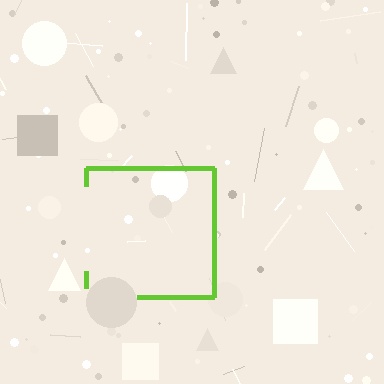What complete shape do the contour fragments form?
The contour fragments form a square.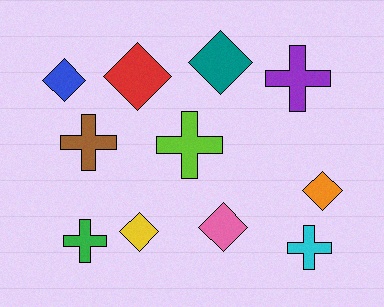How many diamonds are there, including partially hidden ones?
There are 6 diamonds.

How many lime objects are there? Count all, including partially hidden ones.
There is 1 lime object.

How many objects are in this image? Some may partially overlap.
There are 11 objects.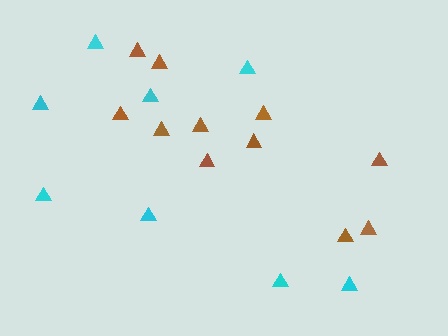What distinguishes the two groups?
There are 2 groups: one group of brown triangles (11) and one group of cyan triangles (8).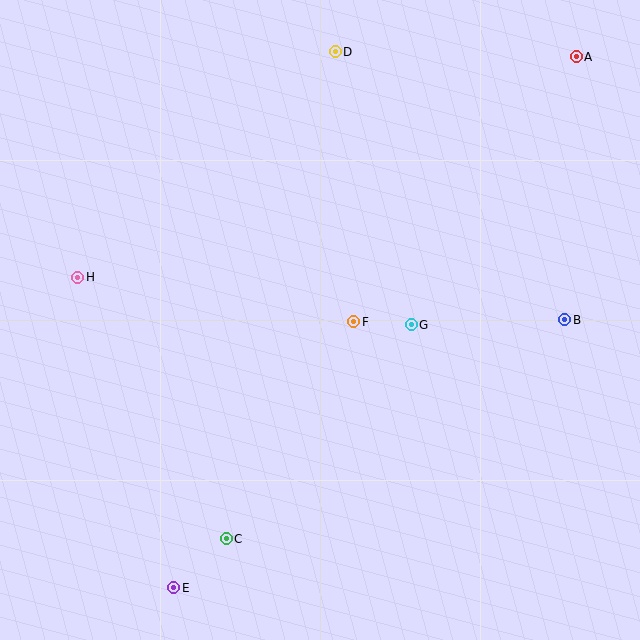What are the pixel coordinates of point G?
Point G is at (411, 325).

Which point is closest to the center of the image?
Point F at (354, 322) is closest to the center.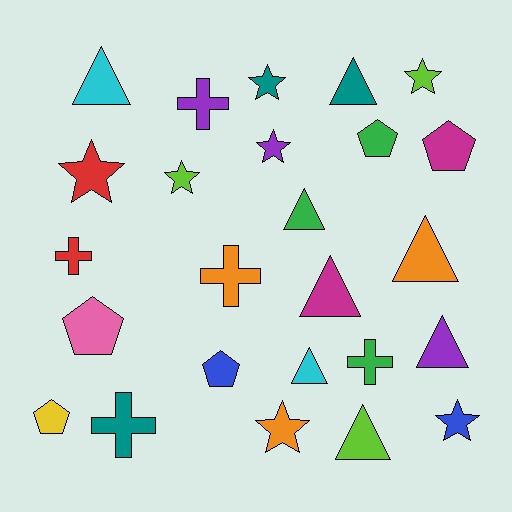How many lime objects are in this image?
There are 3 lime objects.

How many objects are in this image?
There are 25 objects.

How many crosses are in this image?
There are 5 crosses.